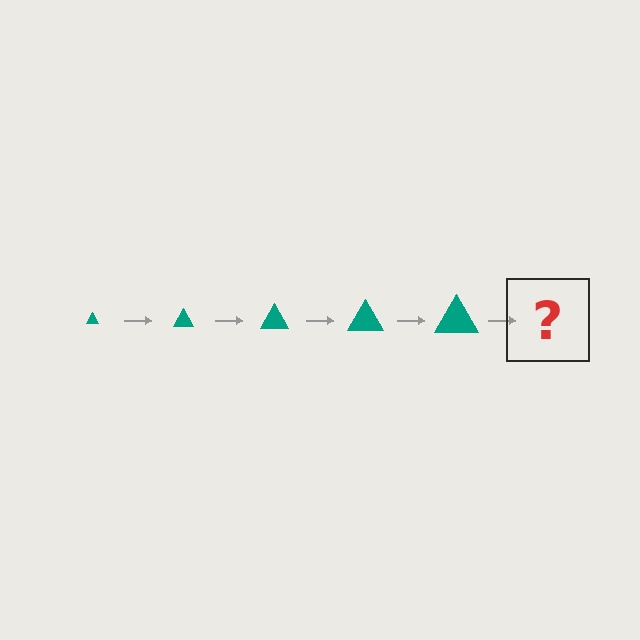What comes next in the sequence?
The next element should be a teal triangle, larger than the previous one.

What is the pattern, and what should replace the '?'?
The pattern is that the triangle gets progressively larger each step. The '?' should be a teal triangle, larger than the previous one.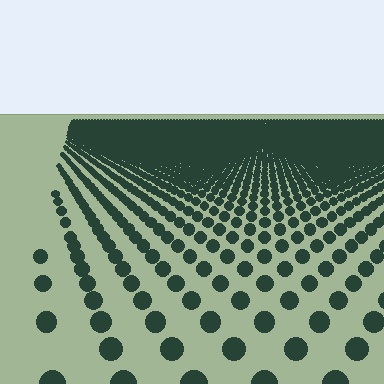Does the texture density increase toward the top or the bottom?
Density increases toward the top.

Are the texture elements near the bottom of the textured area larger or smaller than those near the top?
Larger. Near the bottom, elements are closer to the viewer and appear at a bigger on-screen size.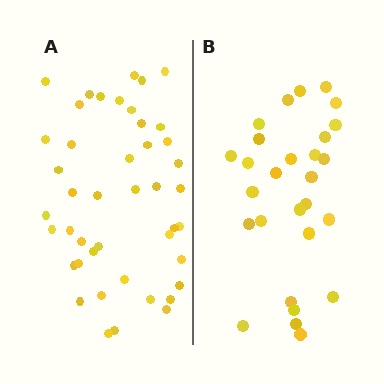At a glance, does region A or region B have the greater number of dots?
Region A (the left region) has more dots.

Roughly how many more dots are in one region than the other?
Region A has approximately 15 more dots than region B.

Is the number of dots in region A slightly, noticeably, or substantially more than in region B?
Region A has substantially more. The ratio is roughly 1.6 to 1.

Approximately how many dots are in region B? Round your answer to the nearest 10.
About 30 dots. (The exact count is 28, which rounds to 30.)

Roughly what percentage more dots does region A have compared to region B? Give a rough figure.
About 55% more.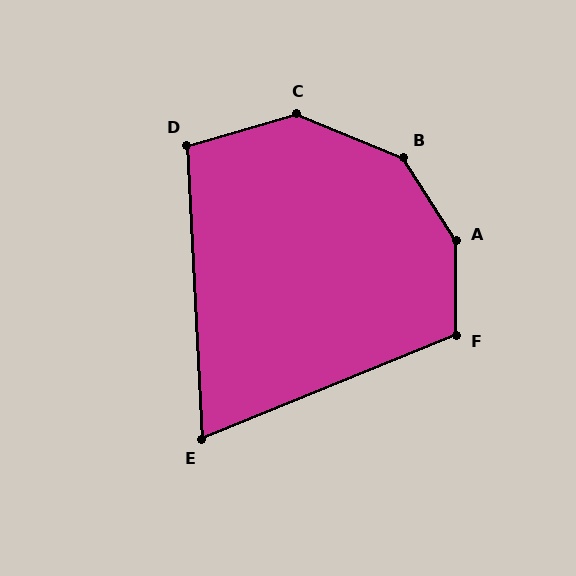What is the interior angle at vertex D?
Approximately 103 degrees (obtuse).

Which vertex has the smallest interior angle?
E, at approximately 71 degrees.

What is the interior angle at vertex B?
Approximately 144 degrees (obtuse).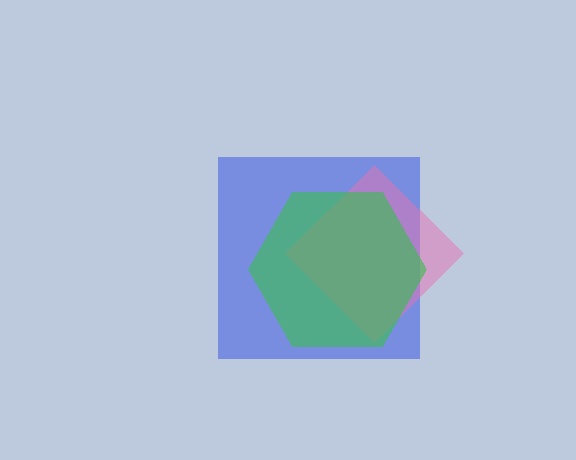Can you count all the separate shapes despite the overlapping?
Yes, there are 3 separate shapes.